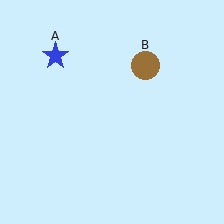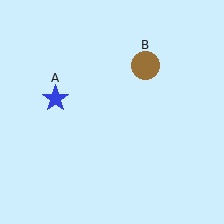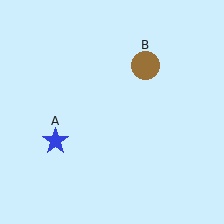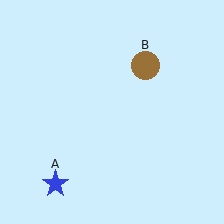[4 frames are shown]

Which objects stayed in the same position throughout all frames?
Brown circle (object B) remained stationary.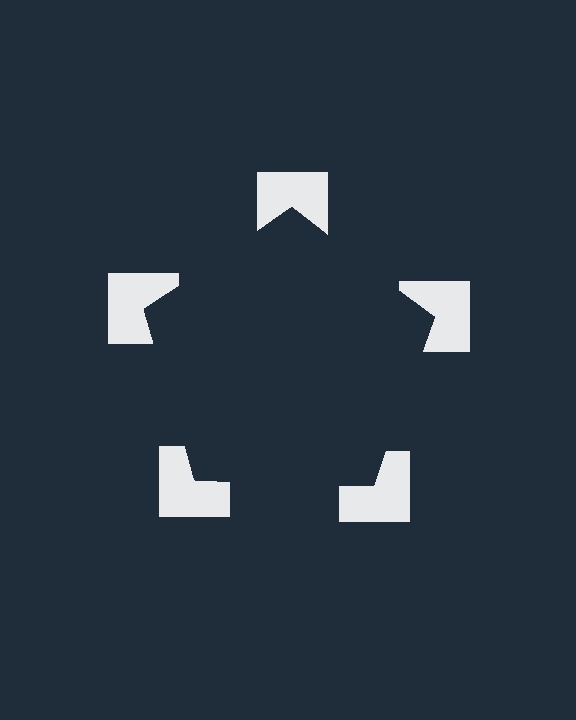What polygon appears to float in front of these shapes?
An illusory pentagon — its edges are inferred from the aligned wedge cuts in the notched squares, not physically drawn.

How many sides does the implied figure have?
5 sides.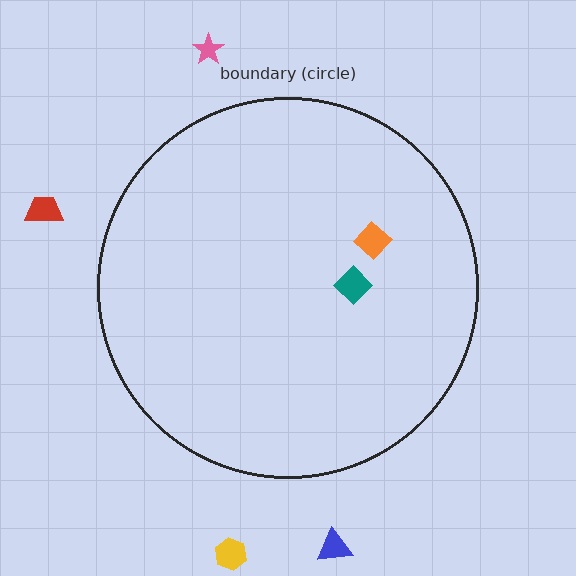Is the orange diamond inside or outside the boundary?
Inside.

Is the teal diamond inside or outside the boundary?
Inside.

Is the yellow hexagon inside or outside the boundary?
Outside.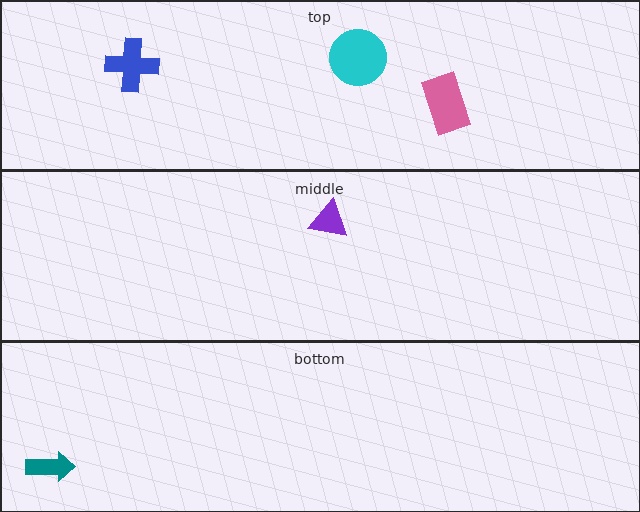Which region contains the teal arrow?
The bottom region.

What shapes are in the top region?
The cyan circle, the pink rectangle, the blue cross.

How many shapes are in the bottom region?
1.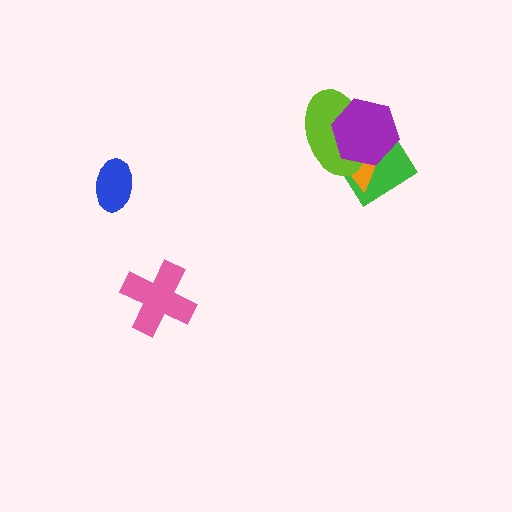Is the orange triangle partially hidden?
Yes, it is partially covered by another shape.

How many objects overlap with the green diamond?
3 objects overlap with the green diamond.